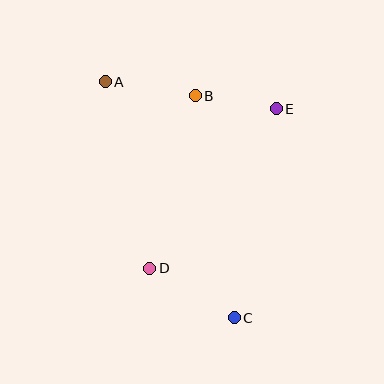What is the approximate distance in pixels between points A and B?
The distance between A and B is approximately 91 pixels.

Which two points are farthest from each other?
Points A and C are farthest from each other.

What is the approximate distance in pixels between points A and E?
The distance between A and E is approximately 173 pixels.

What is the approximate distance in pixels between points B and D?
The distance between B and D is approximately 179 pixels.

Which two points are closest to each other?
Points B and E are closest to each other.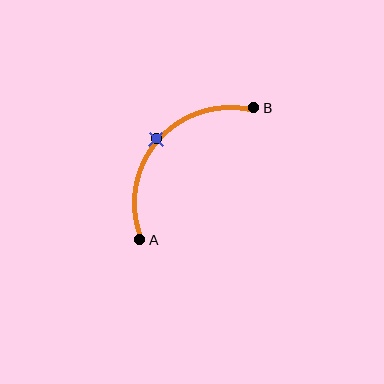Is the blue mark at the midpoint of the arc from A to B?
Yes. The blue mark lies on the arc at equal arc-length from both A and B — it is the arc midpoint.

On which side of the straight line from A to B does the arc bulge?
The arc bulges above and to the left of the straight line connecting A and B.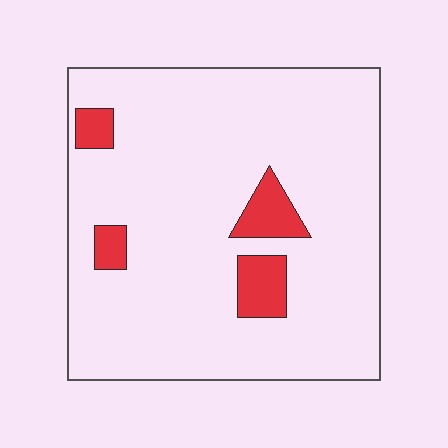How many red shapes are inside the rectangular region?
4.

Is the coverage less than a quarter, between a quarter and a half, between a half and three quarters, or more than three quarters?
Less than a quarter.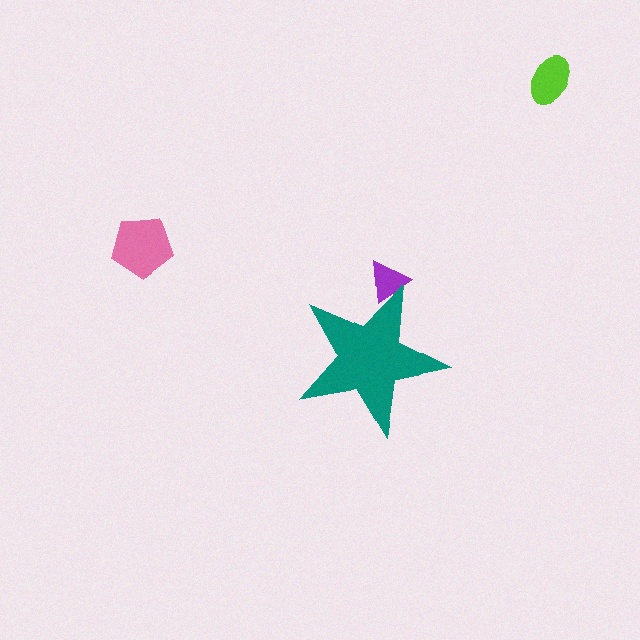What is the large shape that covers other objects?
A teal star.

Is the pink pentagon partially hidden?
No, the pink pentagon is fully visible.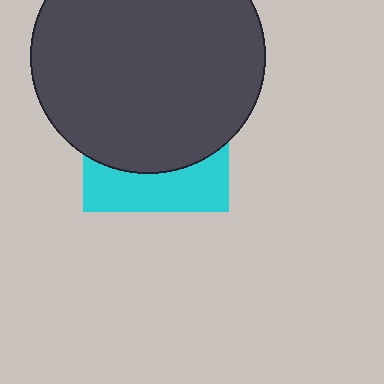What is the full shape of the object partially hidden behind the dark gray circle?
The partially hidden object is a cyan square.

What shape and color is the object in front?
The object in front is a dark gray circle.